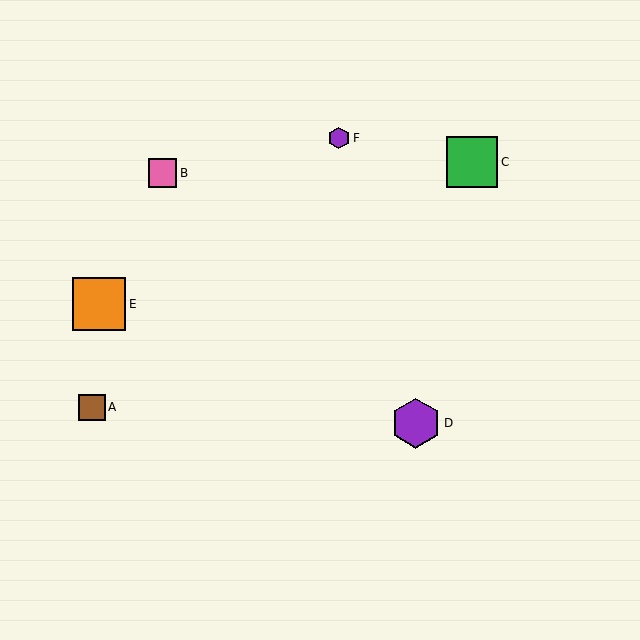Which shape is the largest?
The orange square (labeled E) is the largest.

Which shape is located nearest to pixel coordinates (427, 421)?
The purple hexagon (labeled D) at (416, 423) is nearest to that location.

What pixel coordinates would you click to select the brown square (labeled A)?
Click at (92, 407) to select the brown square A.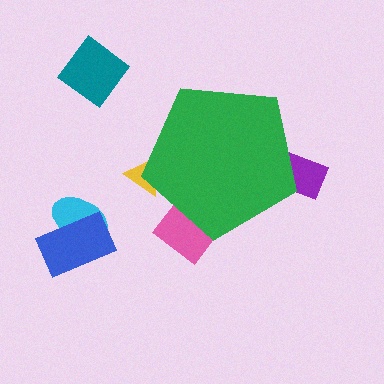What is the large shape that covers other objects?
A green pentagon.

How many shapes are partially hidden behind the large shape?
3 shapes are partially hidden.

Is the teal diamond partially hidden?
No, the teal diamond is fully visible.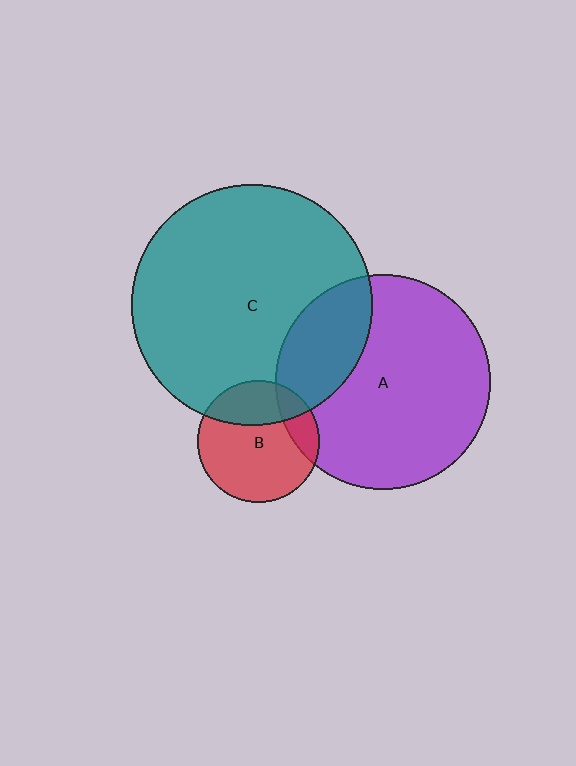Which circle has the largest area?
Circle C (teal).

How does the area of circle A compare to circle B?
Approximately 3.1 times.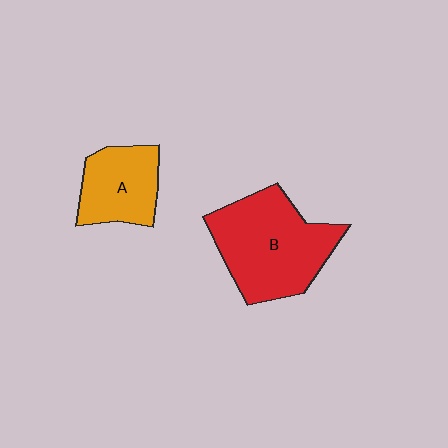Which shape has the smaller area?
Shape A (orange).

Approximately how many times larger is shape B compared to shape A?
Approximately 1.7 times.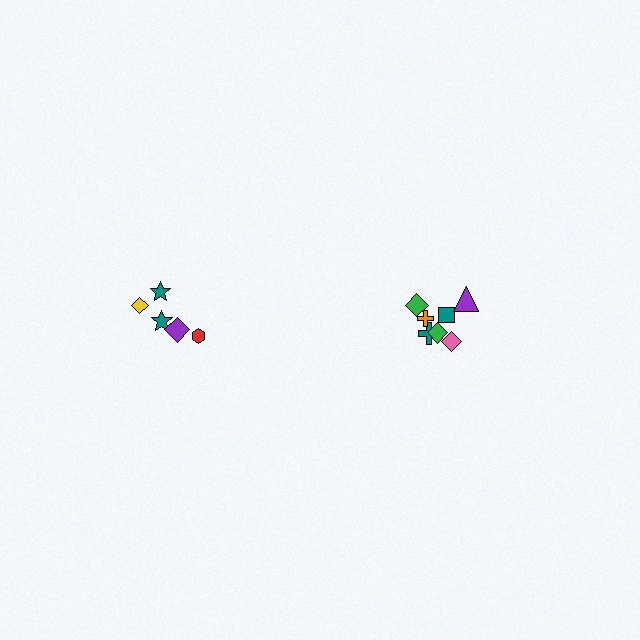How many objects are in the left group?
There are 5 objects.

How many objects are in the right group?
There are 7 objects.